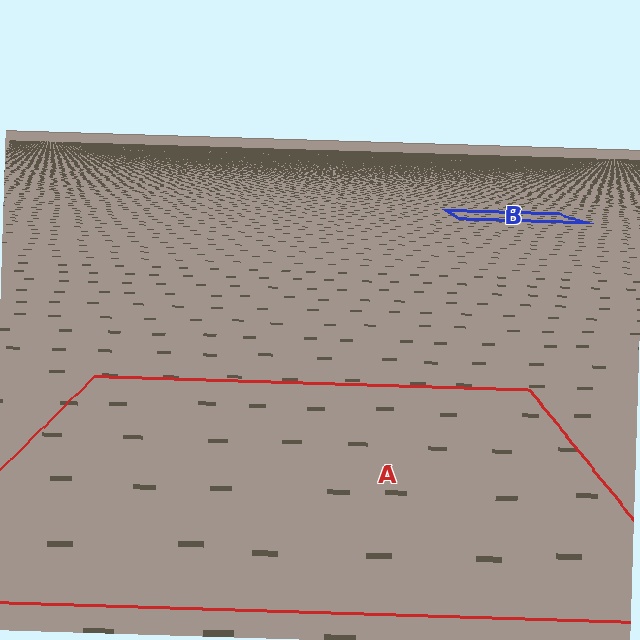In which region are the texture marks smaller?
The texture marks are smaller in region B, because it is farther away.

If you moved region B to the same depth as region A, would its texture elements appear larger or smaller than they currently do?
They would appear larger. At a closer depth, the same texture elements are projected at a bigger on-screen size.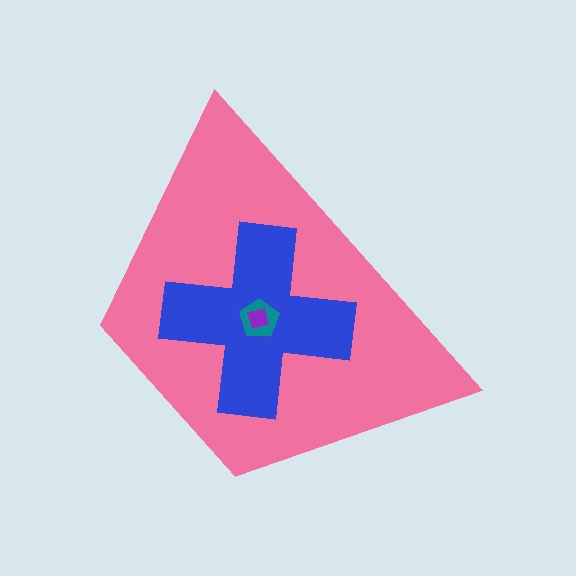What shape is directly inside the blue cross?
The teal pentagon.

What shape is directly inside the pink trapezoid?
The blue cross.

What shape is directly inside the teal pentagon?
The purple square.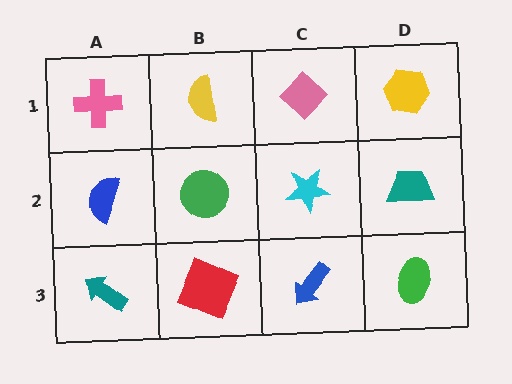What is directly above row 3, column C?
A cyan star.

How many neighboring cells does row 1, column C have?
3.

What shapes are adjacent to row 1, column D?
A teal trapezoid (row 2, column D), a pink diamond (row 1, column C).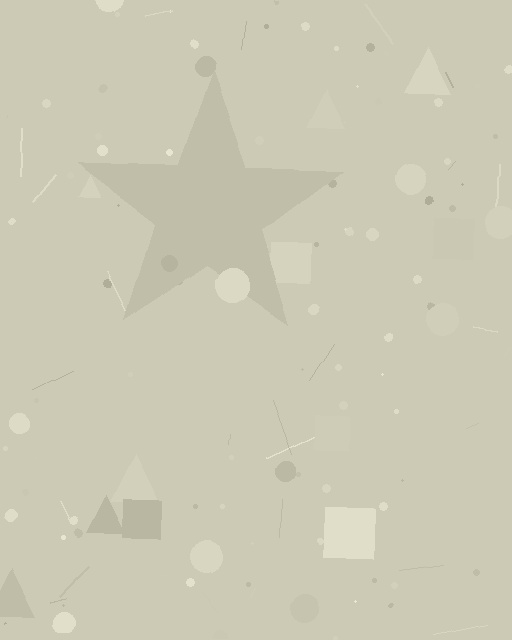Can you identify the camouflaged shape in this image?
The camouflaged shape is a star.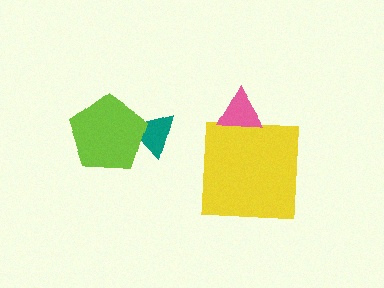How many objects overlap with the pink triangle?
1 object overlaps with the pink triangle.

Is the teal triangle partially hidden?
Yes, it is partially covered by another shape.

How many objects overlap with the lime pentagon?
1 object overlaps with the lime pentagon.